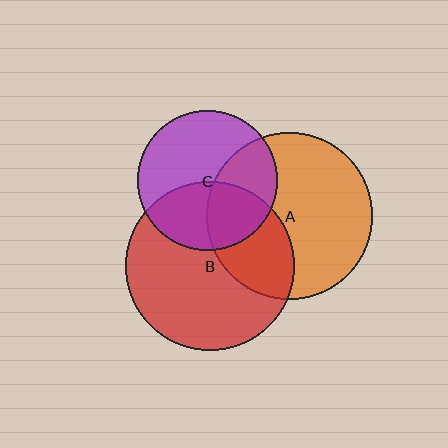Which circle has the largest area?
Circle B (red).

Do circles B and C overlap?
Yes.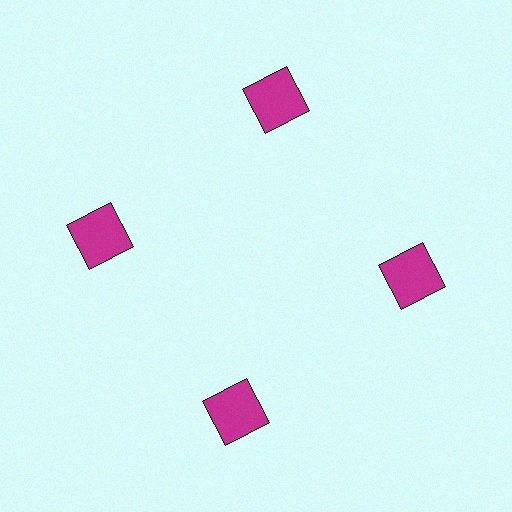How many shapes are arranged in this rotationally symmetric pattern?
There are 4 shapes, arranged in 4 groups of 1.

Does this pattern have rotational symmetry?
Yes, this pattern has 4-fold rotational symmetry. It looks the same after rotating 90 degrees around the center.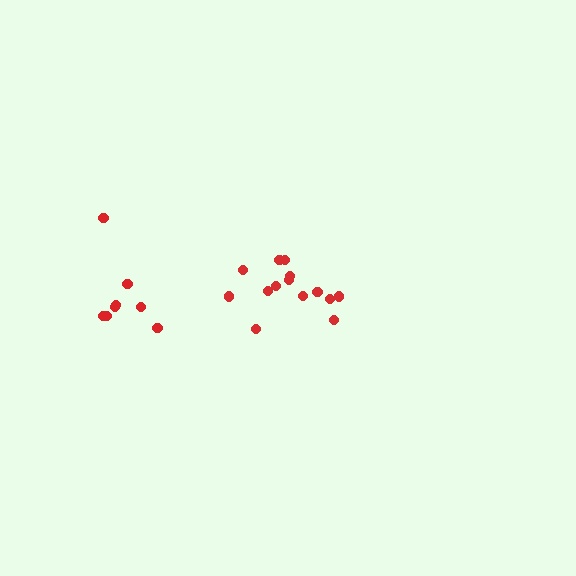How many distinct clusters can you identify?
There are 2 distinct clusters.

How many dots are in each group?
Group 1: 14 dots, Group 2: 8 dots (22 total).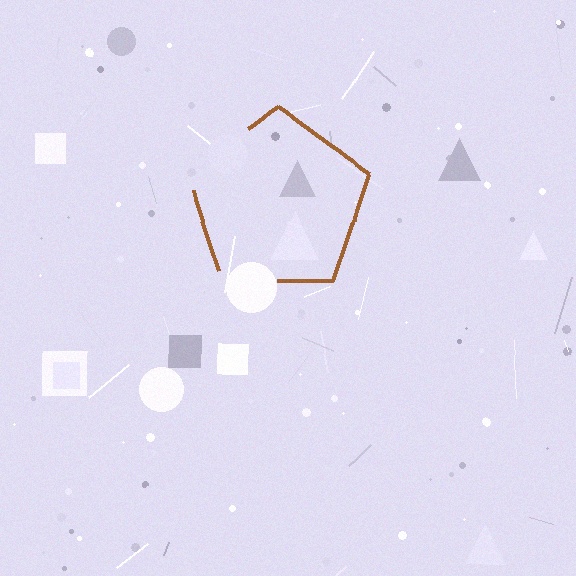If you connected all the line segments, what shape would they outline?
They would outline a pentagon.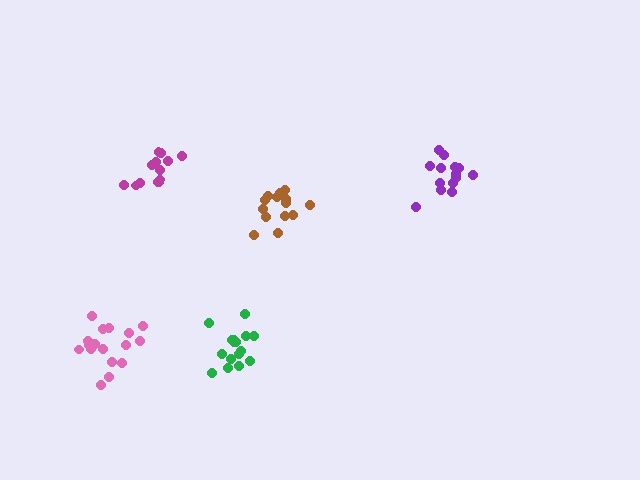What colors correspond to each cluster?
The clusters are colored: brown, purple, pink, green, magenta.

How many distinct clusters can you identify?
There are 5 distinct clusters.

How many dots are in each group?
Group 1: 14 dots, Group 2: 14 dots, Group 3: 17 dots, Group 4: 16 dots, Group 5: 13 dots (74 total).